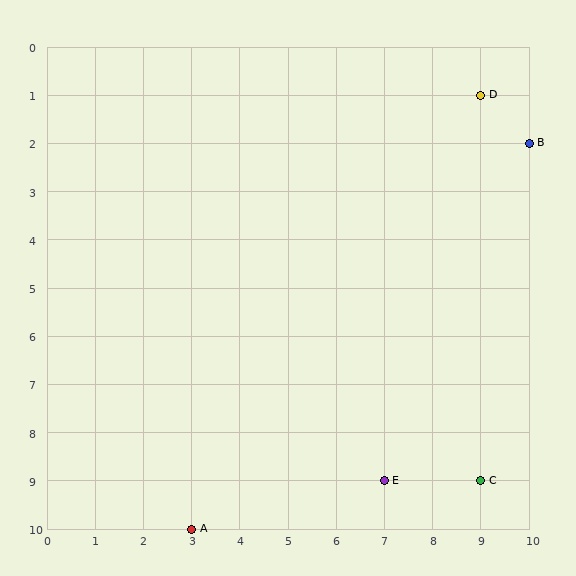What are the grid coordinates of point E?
Point E is at grid coordinates (7, 9).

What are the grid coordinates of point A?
Point A is at grid coordinates (3, 10).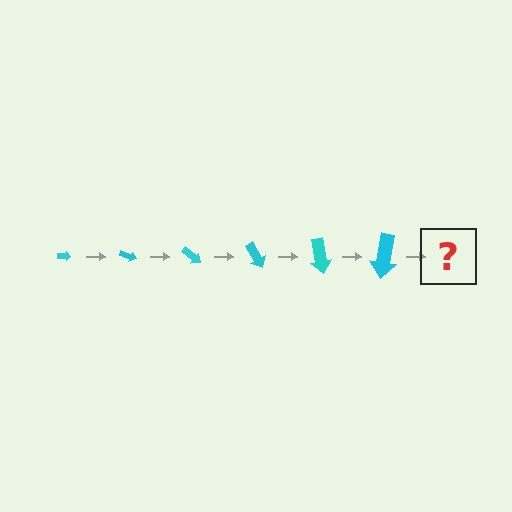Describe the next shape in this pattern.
It should be an arrow, larger than the previous one and rotated 120 degrees from the start.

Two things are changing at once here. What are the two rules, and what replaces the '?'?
The two rules are that the arrow grows larger each step and it rotates 20 degrees each step. The '?' should be an arrow, larger than the previous one and rotated 120 degrees from the start.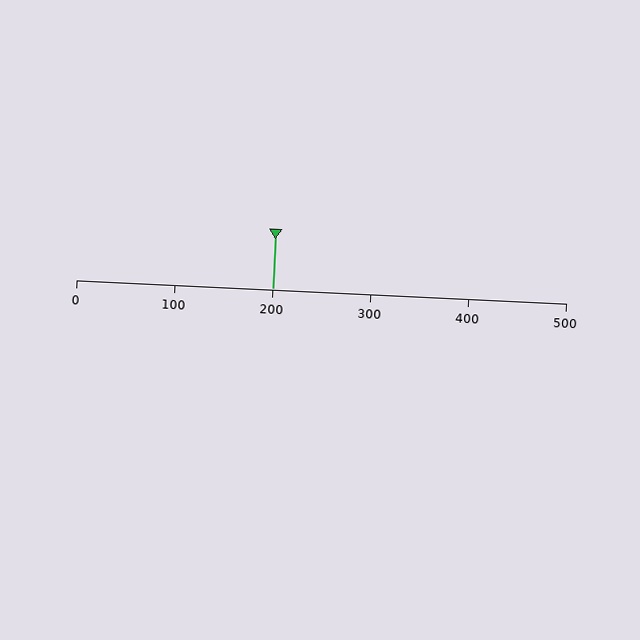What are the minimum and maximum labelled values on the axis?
The axis runs from 0 to 500.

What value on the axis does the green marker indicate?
The marker indicates approximately 200.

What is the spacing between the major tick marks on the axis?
The major ticks are spaced 100 apart.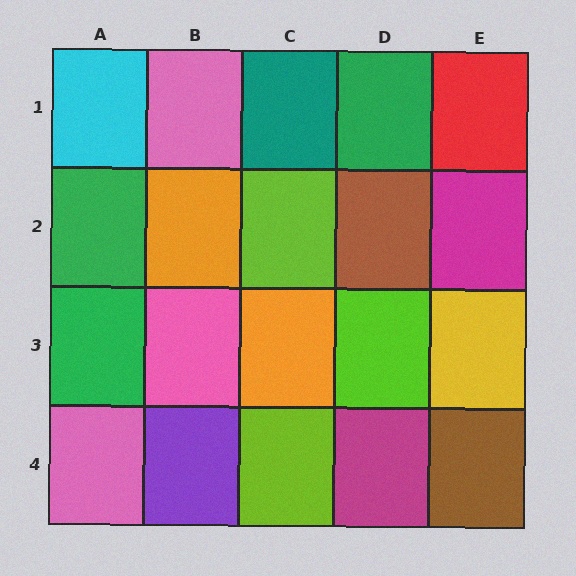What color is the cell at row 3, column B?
Pink.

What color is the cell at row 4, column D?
Magenta.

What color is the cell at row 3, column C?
Orange.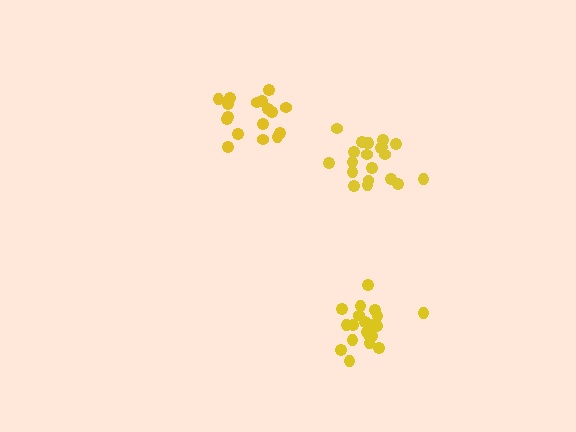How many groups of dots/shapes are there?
There are 3 groups.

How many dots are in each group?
Group 1: 20 dots, Group 2: 17 dots, Group 3: 21 dots (58 total).